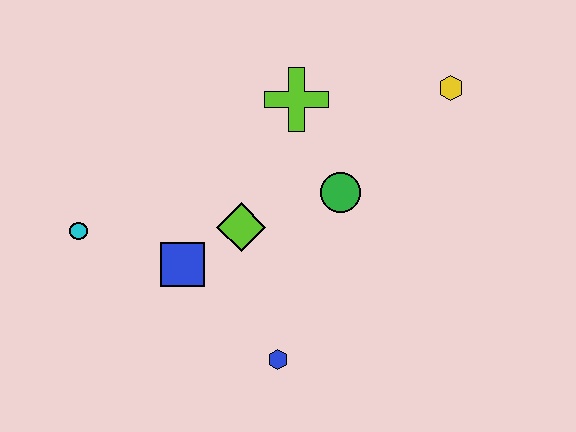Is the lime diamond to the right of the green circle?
No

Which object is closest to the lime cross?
The green circle is closest to the lime cross.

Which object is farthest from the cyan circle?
The yellow hexagon is farthest from the cyan circle.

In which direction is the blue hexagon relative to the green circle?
The blue hexagon is below the green circle.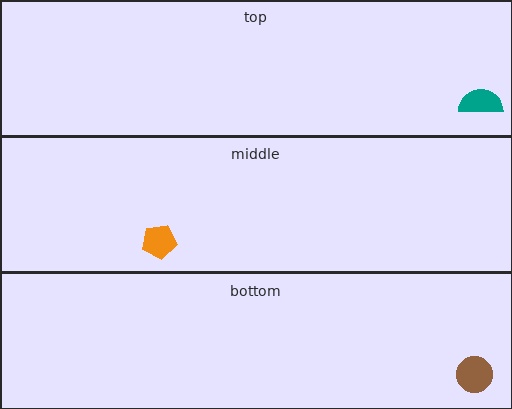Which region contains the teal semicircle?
The top region.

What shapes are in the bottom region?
The brown circle.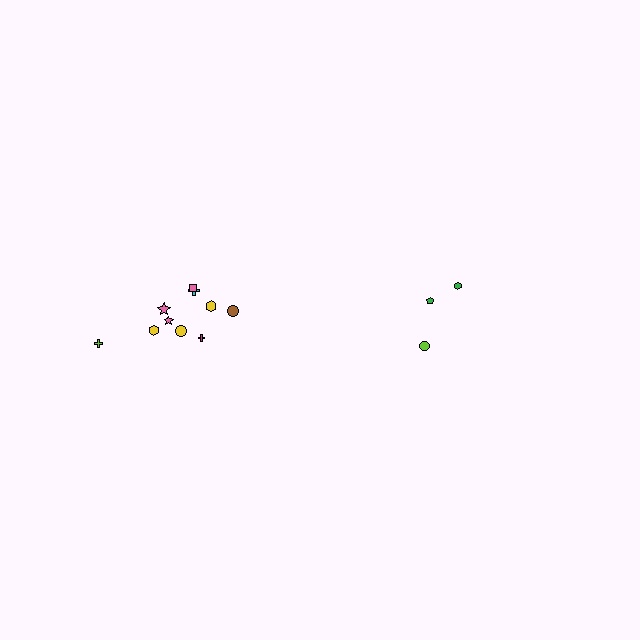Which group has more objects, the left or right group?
The left group.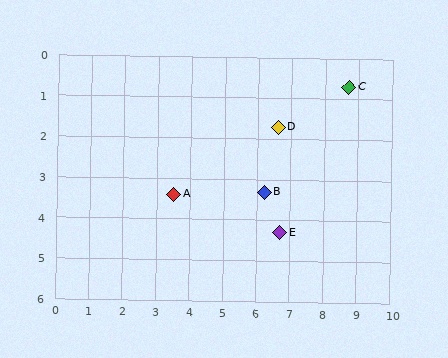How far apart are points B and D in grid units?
Points B and D are about 1.6 grid units apart.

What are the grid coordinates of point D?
Point D is at approximately (6.6, 1.7).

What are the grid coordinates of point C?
Point C is at approximately (8.7, 0.7).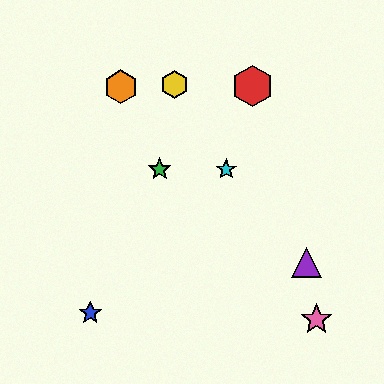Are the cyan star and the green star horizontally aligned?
Yes, both are at y≈169.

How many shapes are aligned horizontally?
2 shapes (the green star, the cyan star) are aligned horizontally.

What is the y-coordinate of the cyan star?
The cyan star is at y≈169.